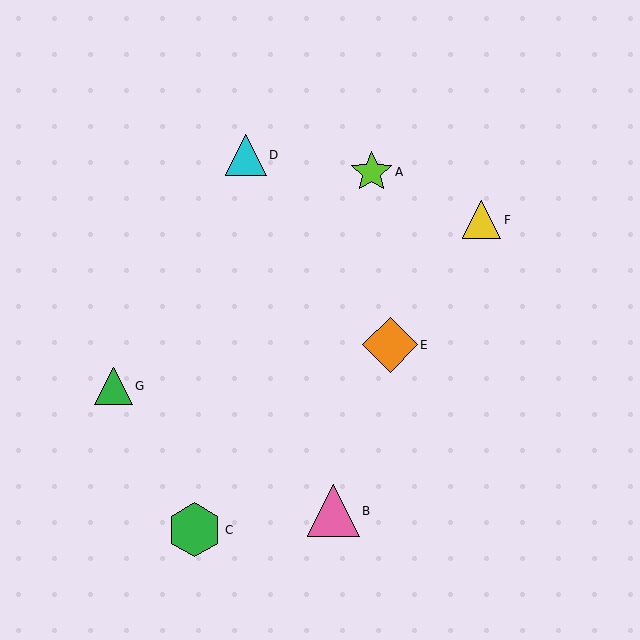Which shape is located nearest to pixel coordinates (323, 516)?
The pink triangle (labeled B) at (333, 511) is nearest to that location.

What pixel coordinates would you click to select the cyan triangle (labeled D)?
Click at (246, 155) to select the cyan triangle D.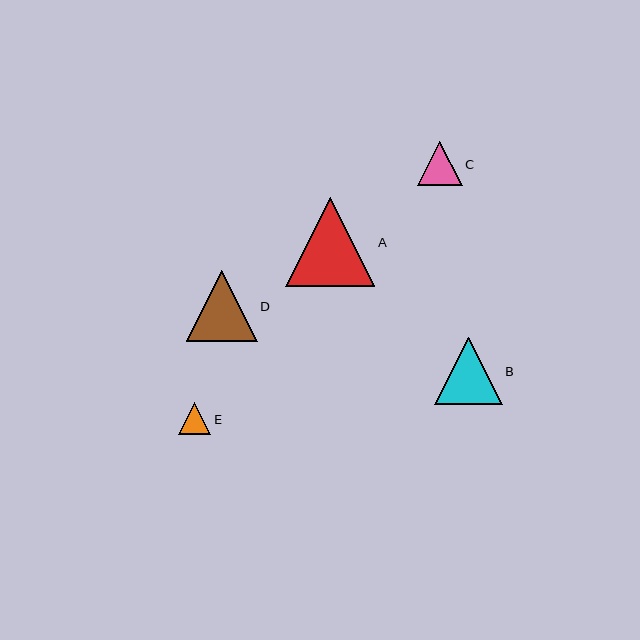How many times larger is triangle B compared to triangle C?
Triangle B is approximately 1.5 times the size of triangle C.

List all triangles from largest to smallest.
From largest to smallest: A, D, B, C, E.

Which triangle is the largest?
Triangle A is the largest with a size of approximately 89 pixels.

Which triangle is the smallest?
Triangle E is the smallest with a size of approximately 33 pixels.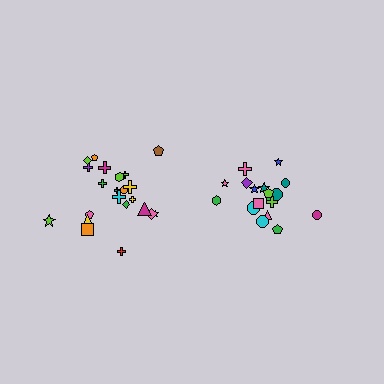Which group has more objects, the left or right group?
The left group.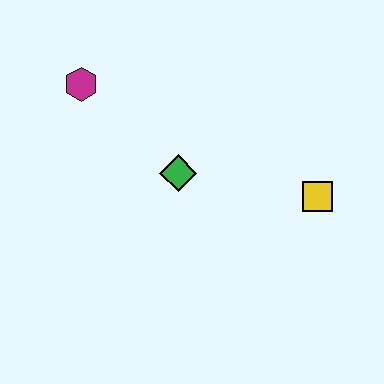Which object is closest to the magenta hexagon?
The green diamond is closest to the magenta hexagon.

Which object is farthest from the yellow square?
The magenta hexagon is farthest from the yellow square.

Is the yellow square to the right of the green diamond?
Yes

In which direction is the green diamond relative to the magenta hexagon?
The green diamond is to the right of the magenta hexagon.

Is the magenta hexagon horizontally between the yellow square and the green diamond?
No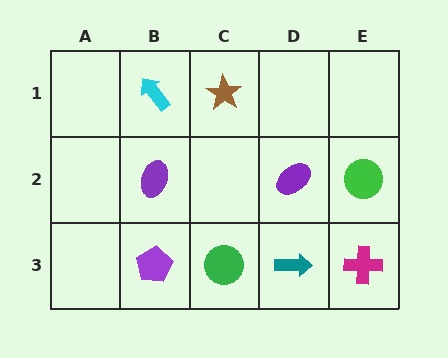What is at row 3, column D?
A teal arrow.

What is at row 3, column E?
A magenta cross.